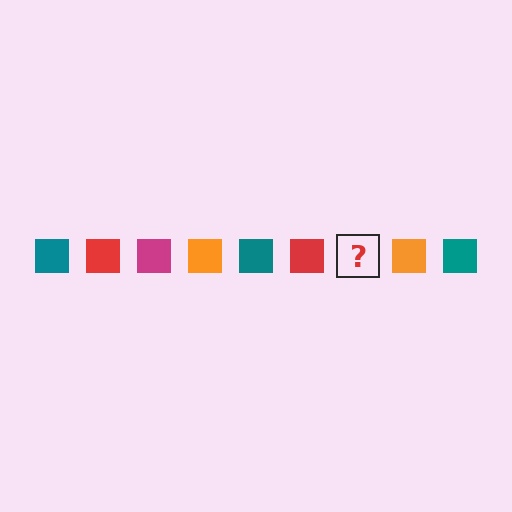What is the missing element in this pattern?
The missing element is a magenta square.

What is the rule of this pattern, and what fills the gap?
The rule is that the pattern cycles through teal, red, magenta, orange squares. The gap should be filled with a magenta square.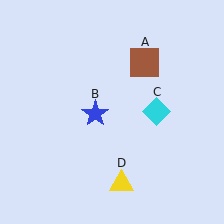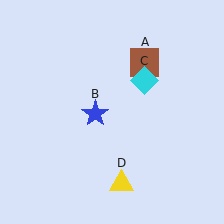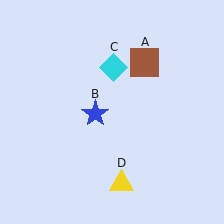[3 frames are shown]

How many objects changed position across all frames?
1 object changed position: cyan diamond (object C).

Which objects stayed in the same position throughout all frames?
Brown square (object A) and blue star (object B) and yellow triangle (object D) remained stationary.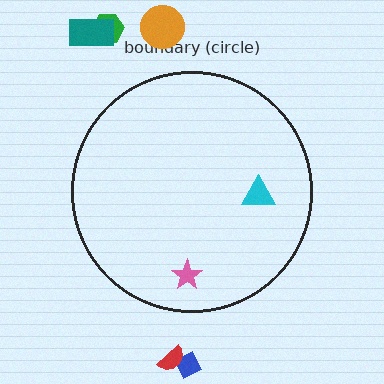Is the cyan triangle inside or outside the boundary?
Inside.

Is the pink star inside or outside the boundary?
Inside.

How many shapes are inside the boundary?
2 inside, 5 outside.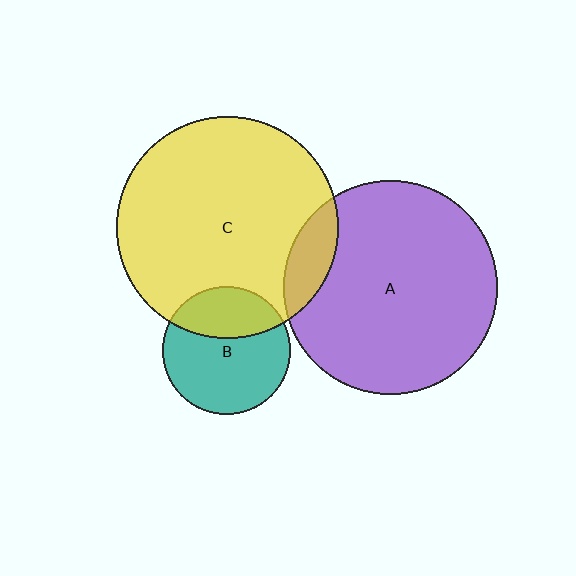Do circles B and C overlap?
Yes.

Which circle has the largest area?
Circle C (yellow).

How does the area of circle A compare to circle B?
Approximately 2.8 times.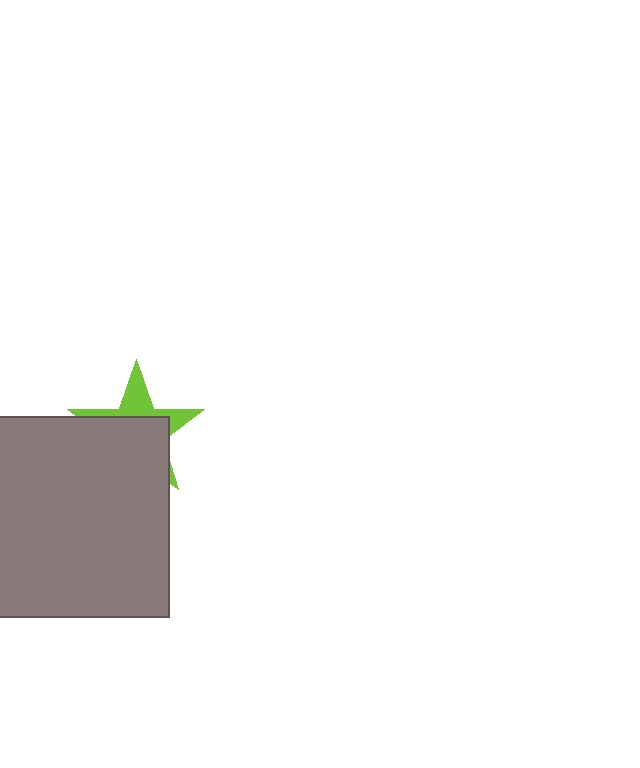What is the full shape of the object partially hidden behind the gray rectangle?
The partially hidden object is a lime star.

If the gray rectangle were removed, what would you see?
You would see the complete lime star.